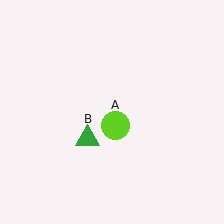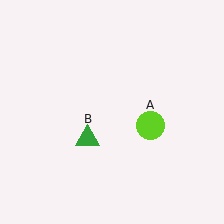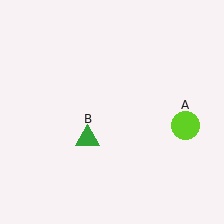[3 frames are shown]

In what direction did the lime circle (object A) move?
The lime circle (object A) moved right.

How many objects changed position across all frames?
1 object changed position: lime circle (object A).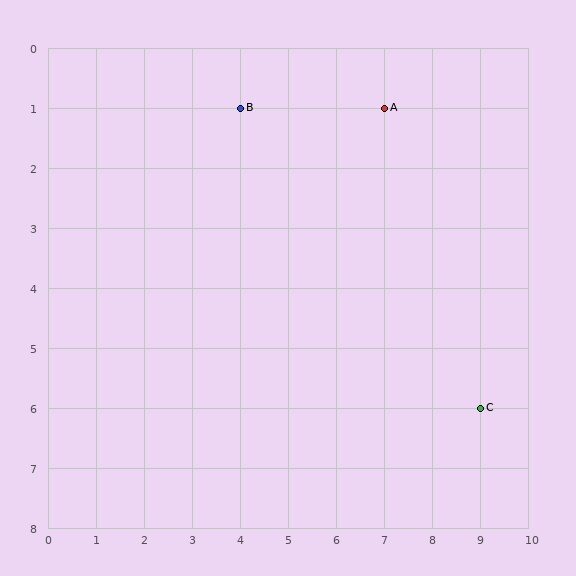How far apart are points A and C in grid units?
Points A and C are 2 columns and 5 rows apart (about 5.4 grid units diagonally).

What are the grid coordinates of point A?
Point A is at grid coordinates (7, 1).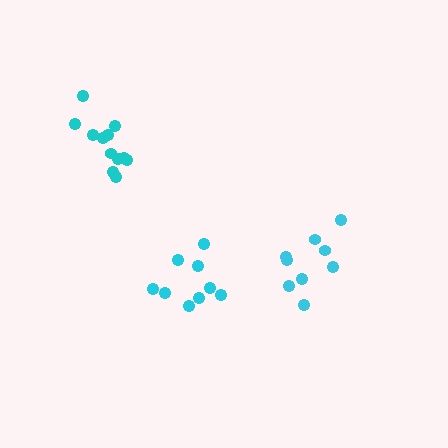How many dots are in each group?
Group 1: 9 dots, Group 2: 12 dots, Group 3: 9 dots (30 total).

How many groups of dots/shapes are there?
There are 3 groups.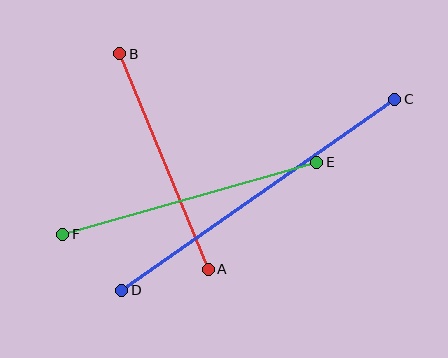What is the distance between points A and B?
The distance is approximately 233 pixels.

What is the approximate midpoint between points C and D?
The midpoint is at approximately (258, 195) pixels.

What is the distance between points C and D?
The distance is approximately 333 pixels.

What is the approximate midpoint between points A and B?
The midpoint is at approximately (164, 161) pixels.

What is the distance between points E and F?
The distance is approximately 264 pixels.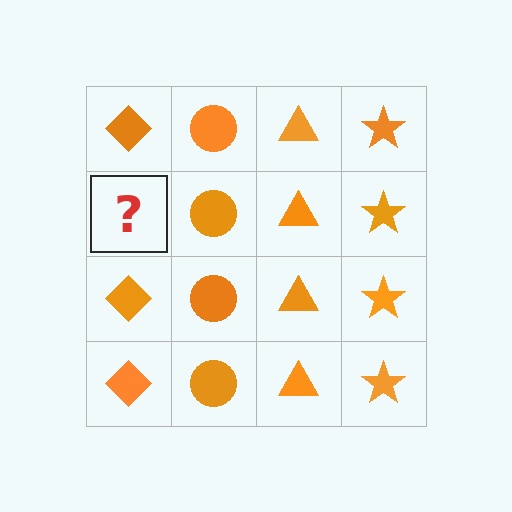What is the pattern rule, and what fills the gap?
The rule is that each column has a consistent shape. The gap should be filled with an orange diamond.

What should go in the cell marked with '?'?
The missing cell should contain an orange diamond.